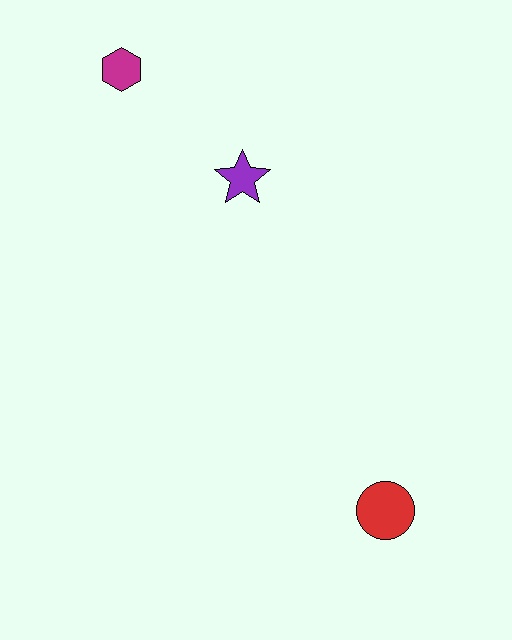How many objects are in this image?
There are 3 objects.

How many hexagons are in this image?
There is 1 hexagon.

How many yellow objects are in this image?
There are no yellow objects.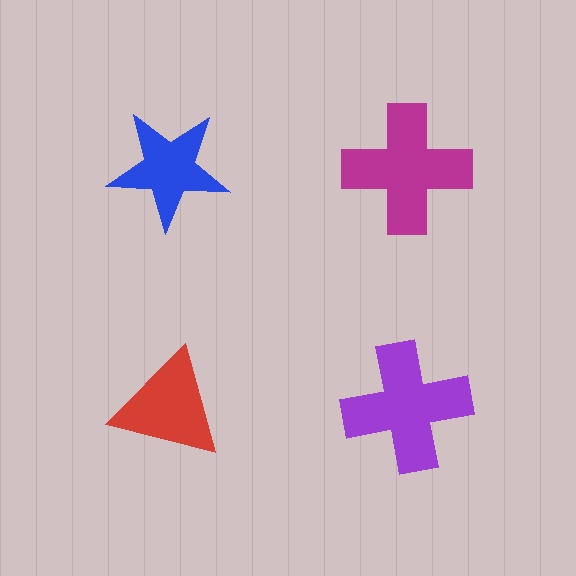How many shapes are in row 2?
2 shapes.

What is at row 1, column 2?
A magenta cross.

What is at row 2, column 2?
A purple cross.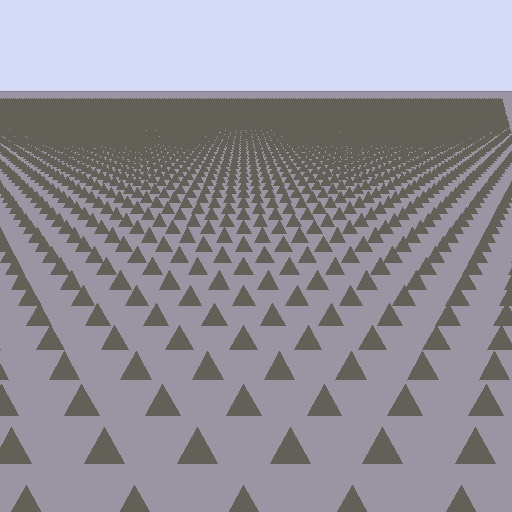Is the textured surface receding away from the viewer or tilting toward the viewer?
The surface is receding away from the viewer. Texture elements get smaller and denser toward the top.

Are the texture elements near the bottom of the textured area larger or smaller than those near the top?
Larger. Near the bottom, elements are closer to the viewer and appear at a bigger on-screen size.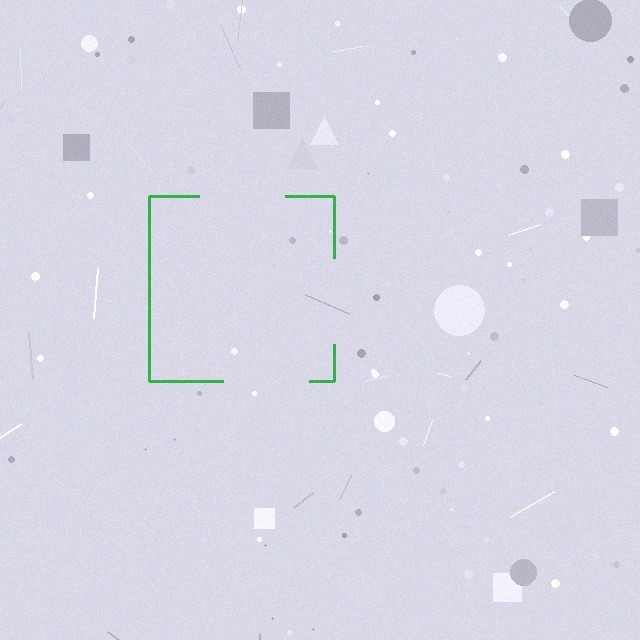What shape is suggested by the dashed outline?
The dashed outline suggests a square.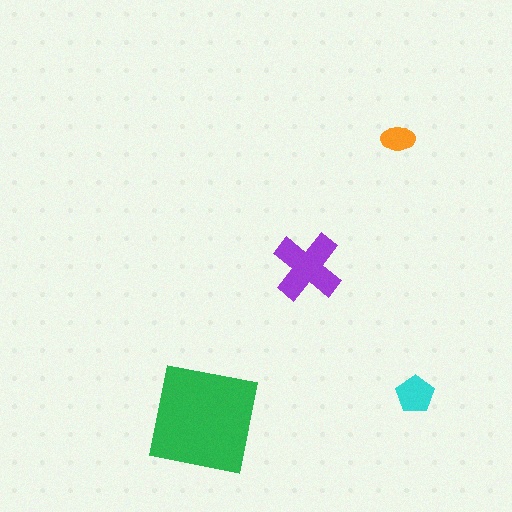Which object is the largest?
The green square.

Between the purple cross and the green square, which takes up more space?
The green square.